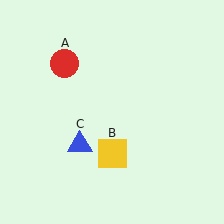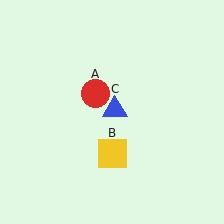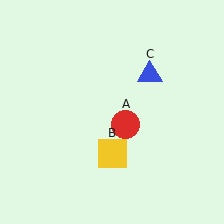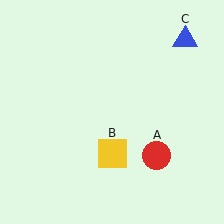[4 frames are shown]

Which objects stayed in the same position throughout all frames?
Yellow square (object B) remained stationary.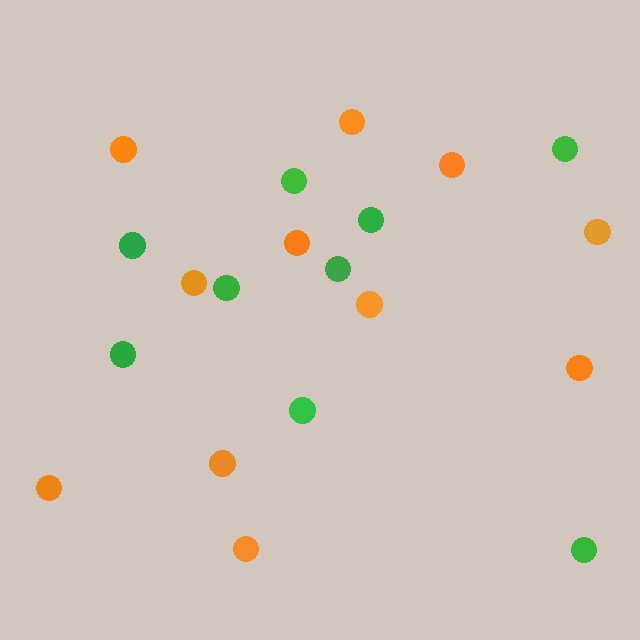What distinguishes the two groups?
There are 2 groups: one group of green circles (9) and one group of orange circles (11).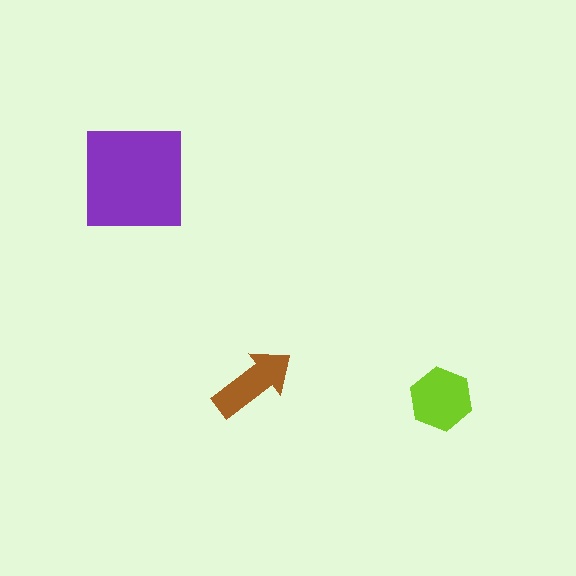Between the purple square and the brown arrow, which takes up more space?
The purple square.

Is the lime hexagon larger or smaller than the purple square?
Smaller.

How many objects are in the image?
There are 3 objects in the image.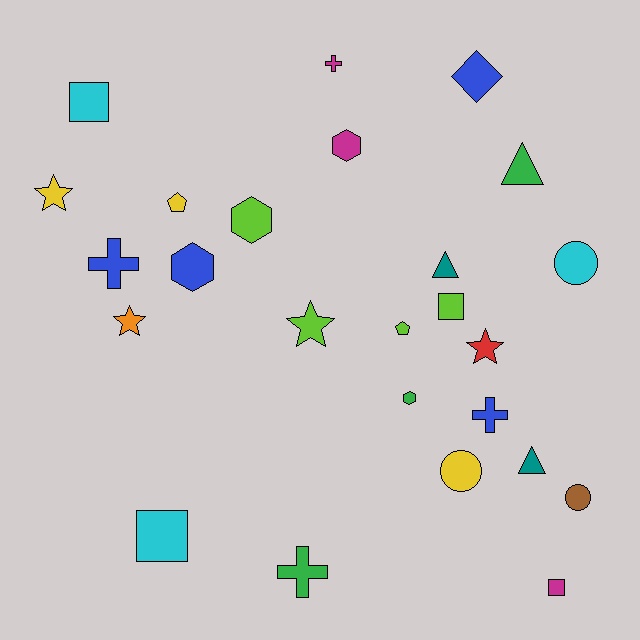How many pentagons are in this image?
There are 2 pentagons.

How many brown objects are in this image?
There is 1 brown object.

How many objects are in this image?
There are 25 objects.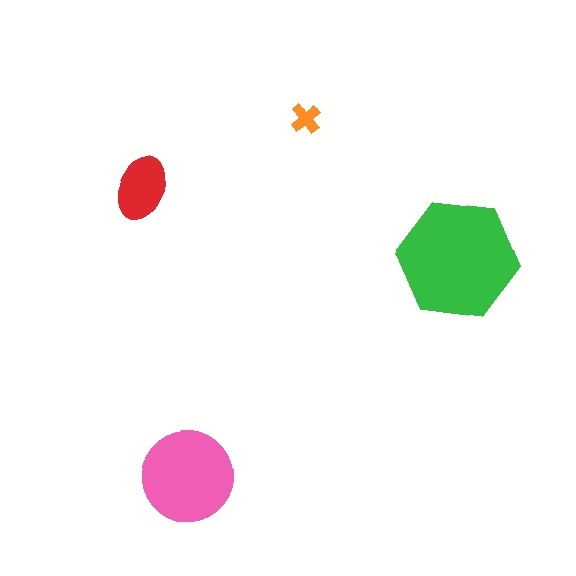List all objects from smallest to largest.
The orange cross, the red ellipse, the pink circle, the green hexagon.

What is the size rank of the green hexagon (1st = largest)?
1st.